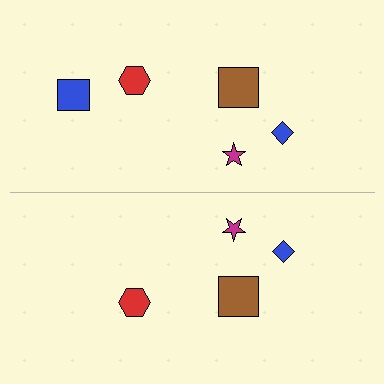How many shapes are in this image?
There are 9 shapes in this image.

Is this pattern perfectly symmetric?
No, the pattern is not perfectly symmetric. A blue square is missing from the bottom side.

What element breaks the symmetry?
A blue square is missing from the bottom side.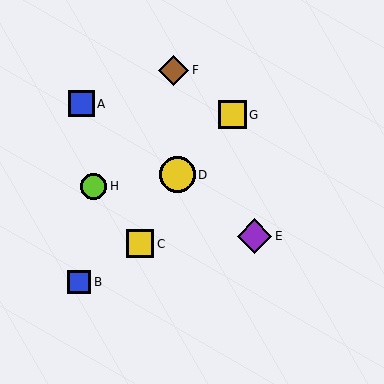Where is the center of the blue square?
The center of the blue square is at (81, 104).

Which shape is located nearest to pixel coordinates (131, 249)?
The yellow square (labeled C) at (140, 244) is nearest to that location.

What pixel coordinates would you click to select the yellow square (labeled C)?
Click at (140, 244) to select the yellow square C.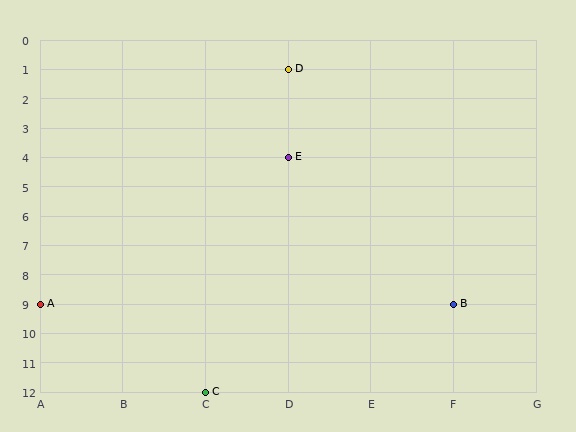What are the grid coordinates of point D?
Point D is at grid coordinates (D, 1).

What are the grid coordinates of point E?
Point E is at grid coordinates (D, 4).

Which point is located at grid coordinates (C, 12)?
Point C is at (C, 12).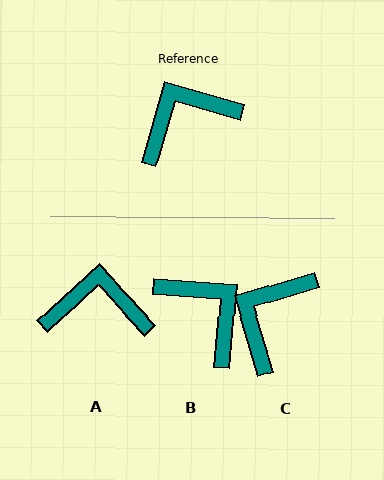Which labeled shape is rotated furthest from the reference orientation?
B, about 79 degrees away.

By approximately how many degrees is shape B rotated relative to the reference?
Approximately 79 degrees clockwise.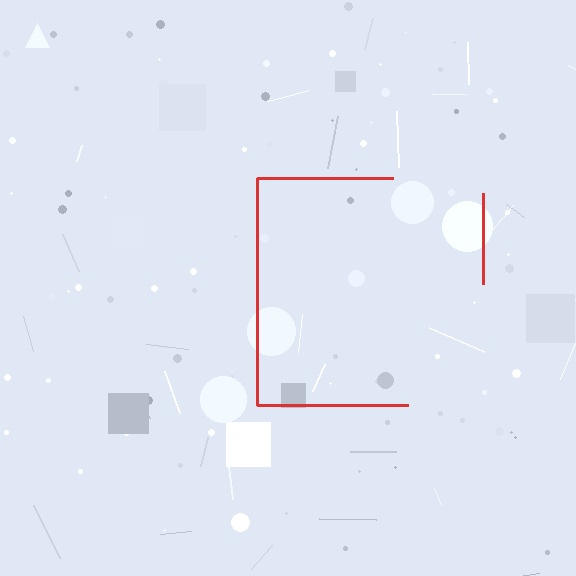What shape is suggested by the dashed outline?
The dashed outline suggests a square.